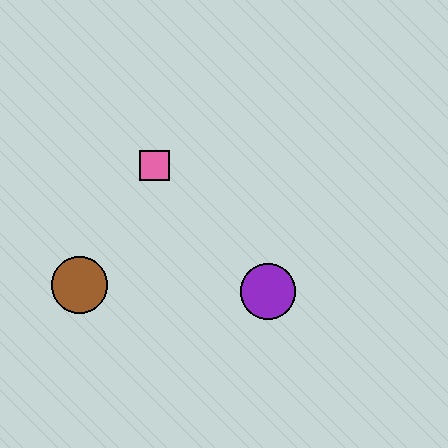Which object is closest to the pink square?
The brown circle is closest to the pink square.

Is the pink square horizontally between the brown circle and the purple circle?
Yes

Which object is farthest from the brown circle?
The purple circle is farthest from the brown circle.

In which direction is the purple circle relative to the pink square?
The purple circle is below the pink square.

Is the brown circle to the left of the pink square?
Yes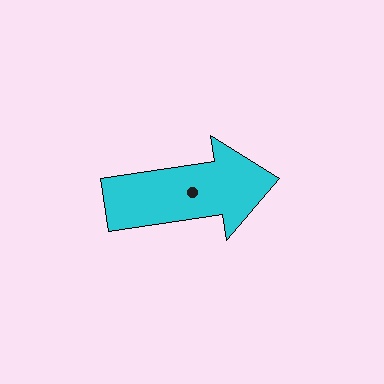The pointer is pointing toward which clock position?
Roughly 3 o'clock.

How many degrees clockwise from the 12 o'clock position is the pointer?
Approximately 82 degrees.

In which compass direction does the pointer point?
East.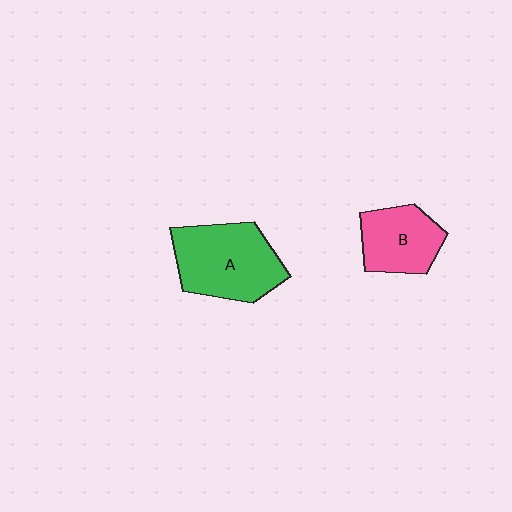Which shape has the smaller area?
Shape B (pink).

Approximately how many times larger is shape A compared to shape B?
Approximately 1.5 times.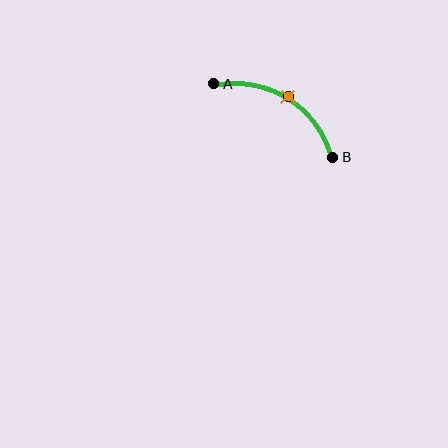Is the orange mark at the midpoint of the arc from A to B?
Yes. The orange mark lies on the arc at equal arc-length from both A and B — it is the arc midpoint.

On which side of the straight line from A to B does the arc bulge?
The arc bulges above the straight line connecting A and B.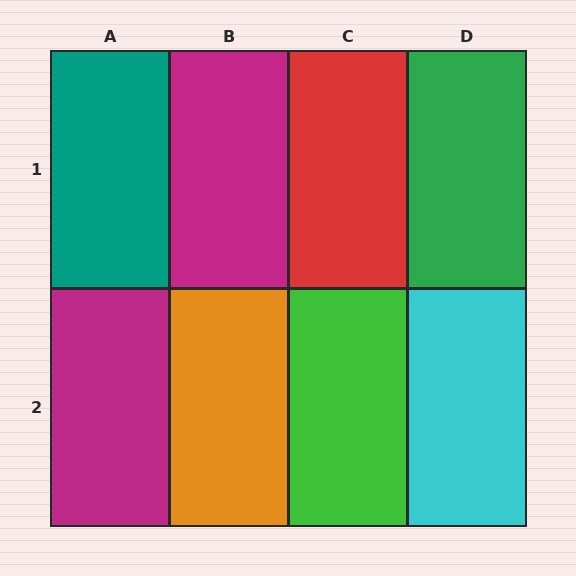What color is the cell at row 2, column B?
Orange.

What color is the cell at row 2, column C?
Green.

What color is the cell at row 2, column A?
Magenta.